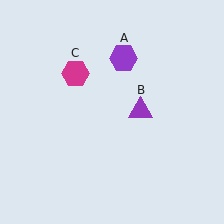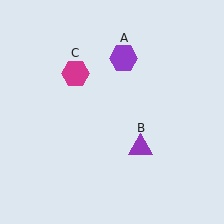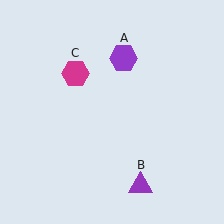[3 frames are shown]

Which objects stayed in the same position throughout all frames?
Purple hexagon (object A) and magenta hexagon (object C) remained stationary.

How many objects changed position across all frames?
1 object changed position: purple triangle (object B).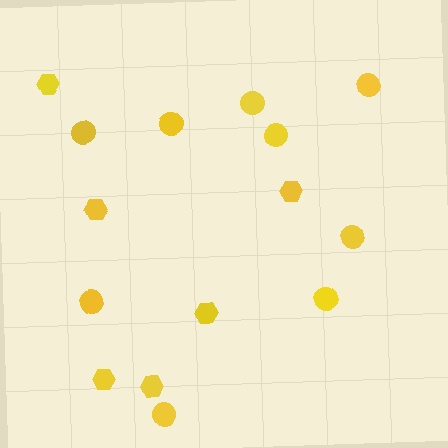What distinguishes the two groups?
There are 2 groups: one group of hexagons (6) and one group of circles (9).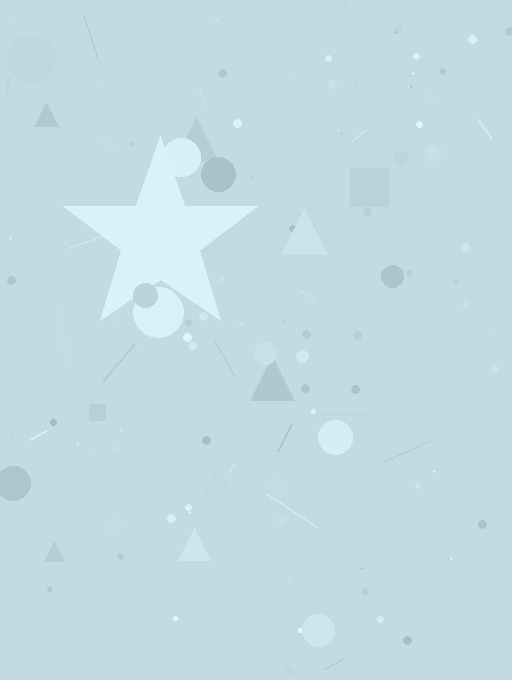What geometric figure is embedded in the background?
A star is embedded in the background.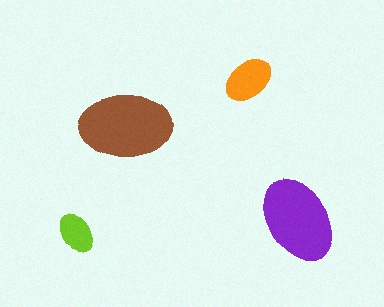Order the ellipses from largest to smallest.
the brown one, the purple one, the orange one, the lime one.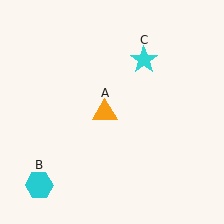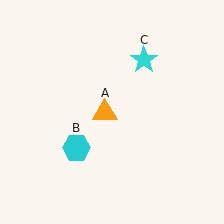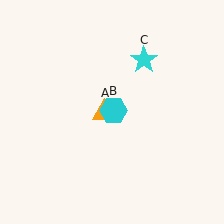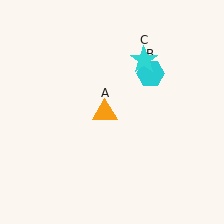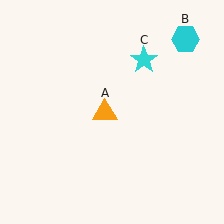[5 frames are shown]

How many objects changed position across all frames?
1 object changed position: cyan hexagon (object B).